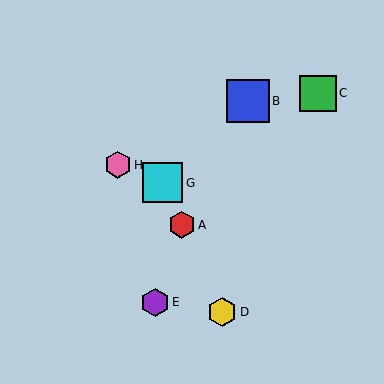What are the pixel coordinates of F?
Object F is at (158, 174).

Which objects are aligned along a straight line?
Objects A, D, F, G are aligned along a straight line.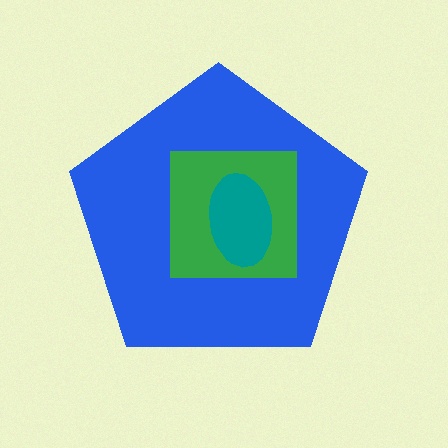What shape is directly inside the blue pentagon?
The green square.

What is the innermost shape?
The teal ellipse.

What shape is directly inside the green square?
The teal ellipse.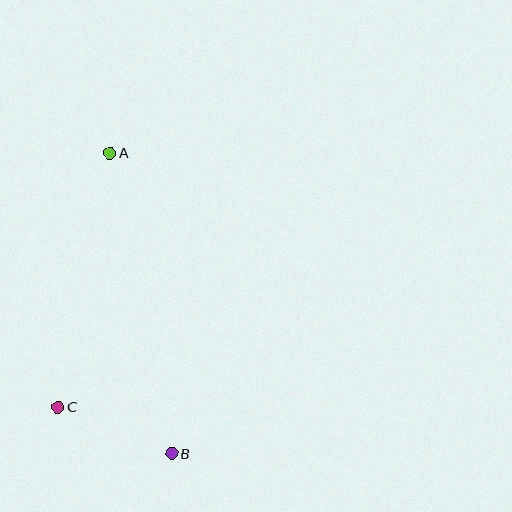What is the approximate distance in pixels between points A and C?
The distance between A and C is approximately 260 pixels.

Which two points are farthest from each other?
Points A and B are farthest from each other.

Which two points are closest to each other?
Points B and C are closest to each other.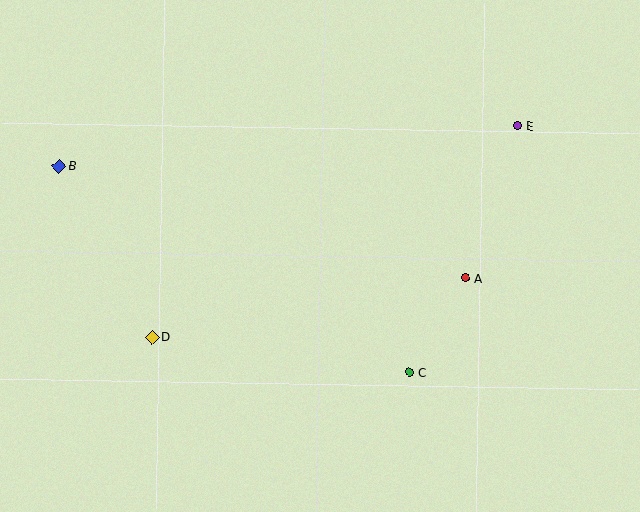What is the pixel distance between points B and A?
The distance between B and A is 421 pixels.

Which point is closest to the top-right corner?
Point E is closest to the top-right corner.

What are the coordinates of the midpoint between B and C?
The midpoint between B and C is at (234, 269).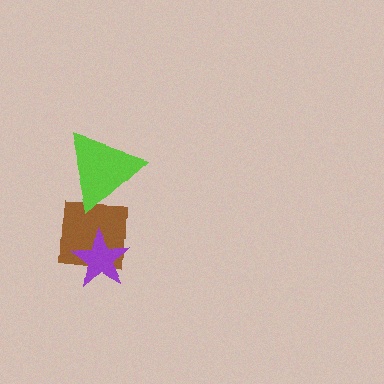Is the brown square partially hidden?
Yes, it is partially covered by another shape.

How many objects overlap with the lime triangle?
1 object overlaps with the lime triangle.